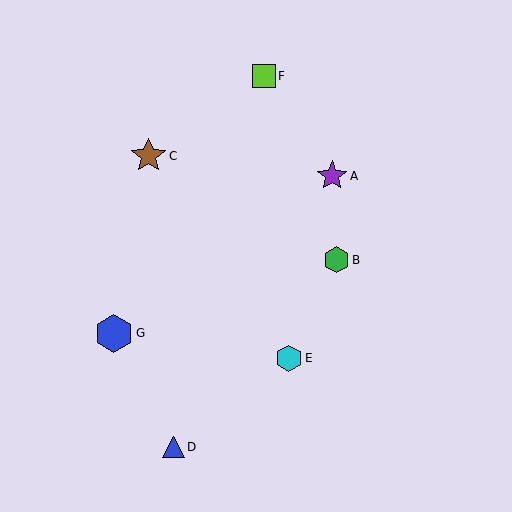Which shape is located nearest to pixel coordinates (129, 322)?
The blue hexagon (labeled G) at (114, 333) is nearest to that location.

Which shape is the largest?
The blue hexagon (labeled G) is the largest.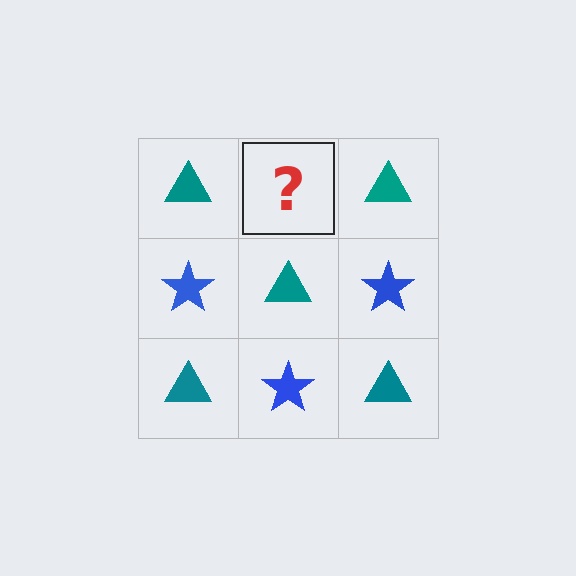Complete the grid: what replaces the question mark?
The question mark should be replaced with a blue star.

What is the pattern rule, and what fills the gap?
The rule is that it alternates teal triangle and blue star in a checkerboard pattern. The gap should be filled with a blue star.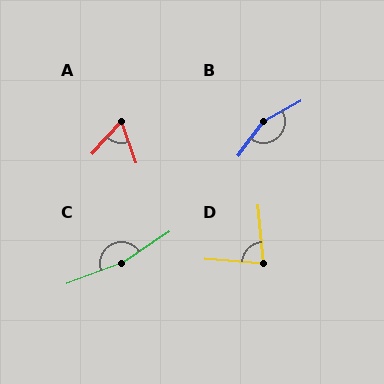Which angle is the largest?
C, at approximately 167 degrees.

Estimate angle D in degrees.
Approximately 80 degrees.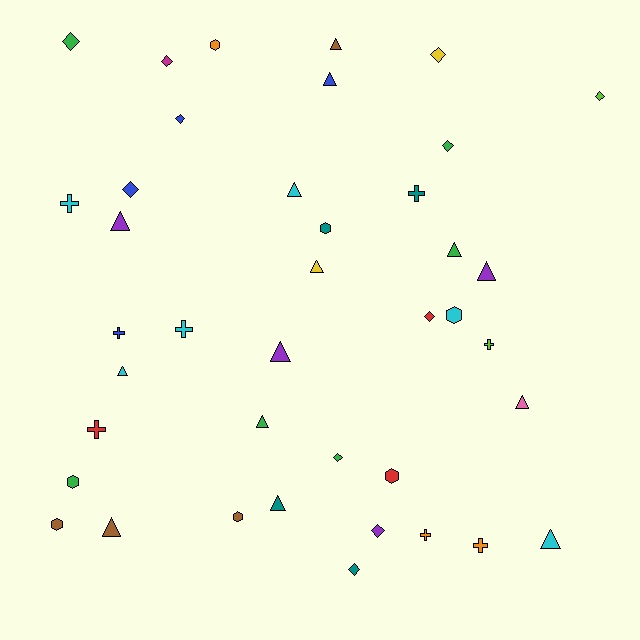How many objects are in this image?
There are 40 objects.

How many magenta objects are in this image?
There is 1 magenta object.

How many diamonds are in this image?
There are 11 diamonds.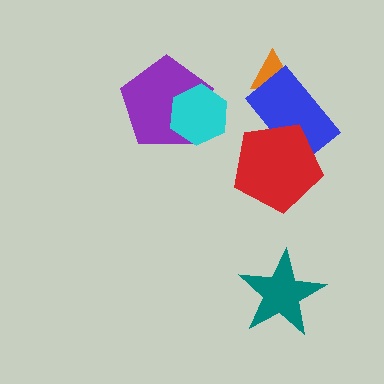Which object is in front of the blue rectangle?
The red pentagon is in front of the blue rectangle.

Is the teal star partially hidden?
No, no other shape covers it.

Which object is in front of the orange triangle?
The blue rectangle is in front of the orange triangle.